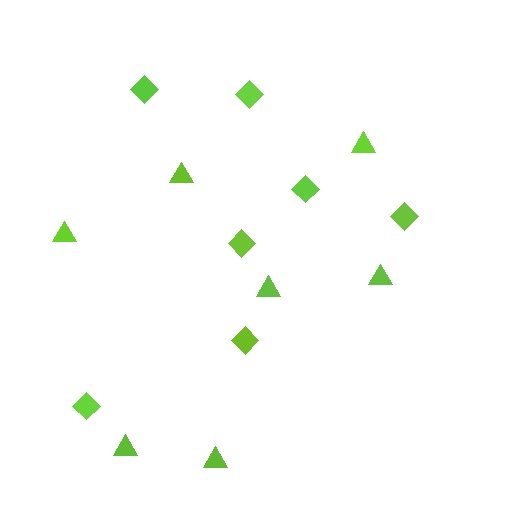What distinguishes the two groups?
There are 2 groups: one group of triangles (7) and one group of diamonds (7).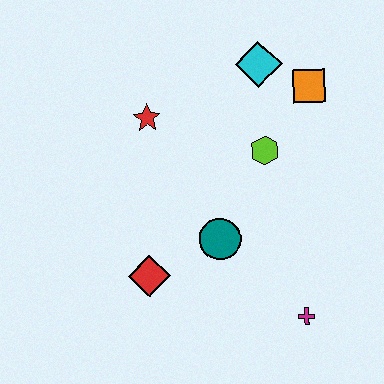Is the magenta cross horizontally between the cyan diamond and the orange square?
Yes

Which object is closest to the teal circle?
The red diamond is closest to the teal circle.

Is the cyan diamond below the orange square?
No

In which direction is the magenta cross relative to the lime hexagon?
The magenta cross is below the lime hexagon.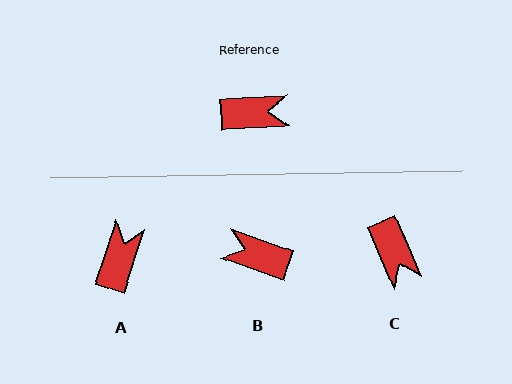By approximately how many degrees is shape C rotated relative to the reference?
Approximately 70 degrees clockwise.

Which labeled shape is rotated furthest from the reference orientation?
B, about 158 degrees away.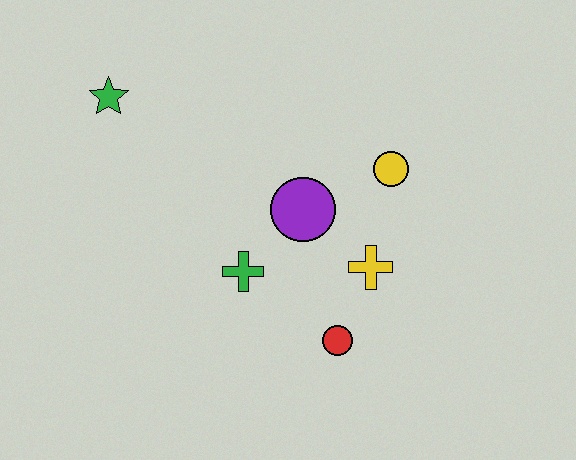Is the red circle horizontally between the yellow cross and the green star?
Yes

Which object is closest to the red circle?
The yellow cross is closest to the red circle.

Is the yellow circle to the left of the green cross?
No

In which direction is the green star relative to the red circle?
The green star is above the red circle.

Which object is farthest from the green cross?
The green star is farthest from the green cross.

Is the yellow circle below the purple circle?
No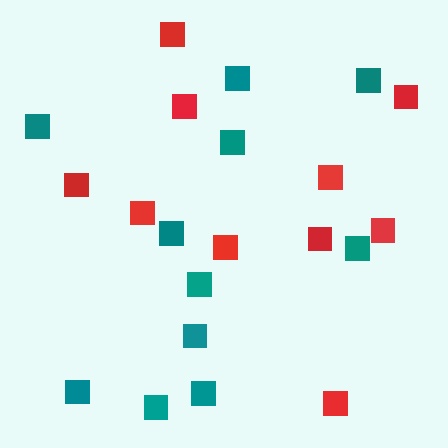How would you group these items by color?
There are 2 groups: one group of red squares (10) and one group of teal squares (11).